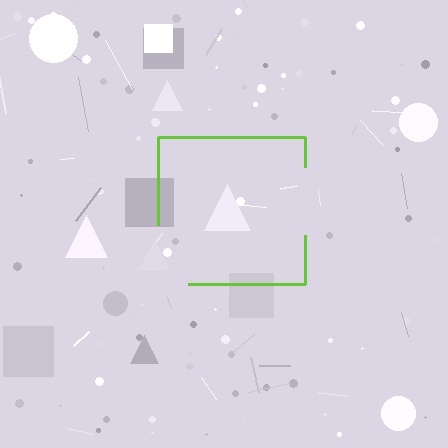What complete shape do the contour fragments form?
The contour fragments form a square.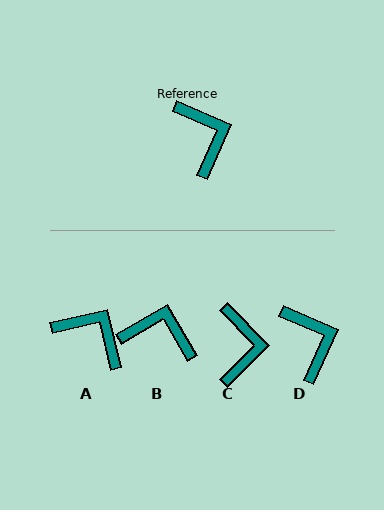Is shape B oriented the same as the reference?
No, it is off by about 54 degrees.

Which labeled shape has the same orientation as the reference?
D.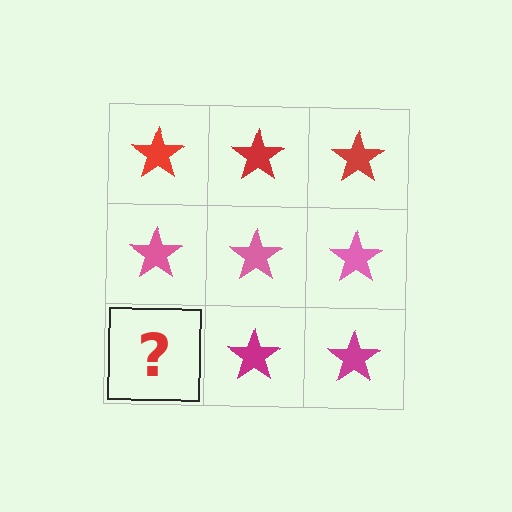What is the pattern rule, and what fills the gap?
The rule is that each row has a consistent color. The gap should be filled with a magenta star.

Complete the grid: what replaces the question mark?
The question mark should be replaced with a magenta star.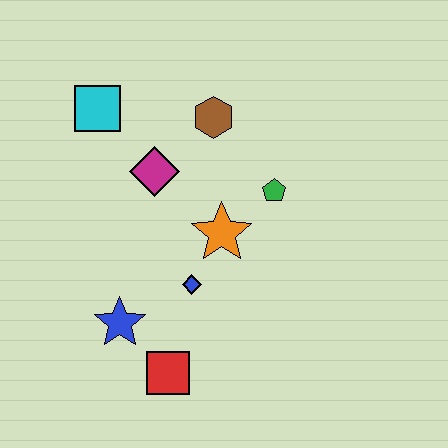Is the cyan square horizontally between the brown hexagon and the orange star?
No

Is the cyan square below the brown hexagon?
No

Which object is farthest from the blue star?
The brown hexagon is farthest from the blue star.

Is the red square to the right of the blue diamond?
No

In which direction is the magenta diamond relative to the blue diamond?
The magenta diamond is above the blue diamond.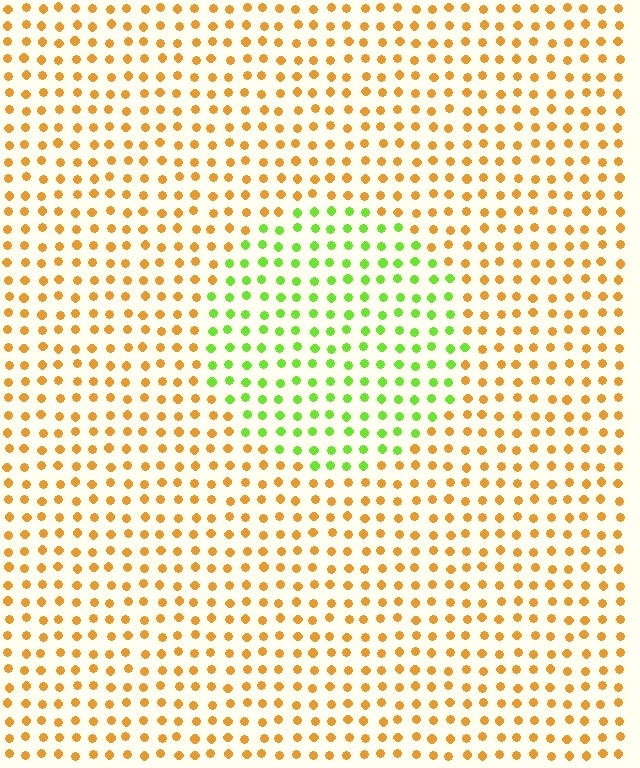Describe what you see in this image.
The image is filled with small orange elements in a uniform arrangement. A circle-shaped region is visible where the elements are tinted to a slightly different hue, forming a subtle color boundary.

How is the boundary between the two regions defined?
The boundary is defined purely by a slight shift in hue (about 66 degrees). Spacing, size, and orientation are identical on both sides.